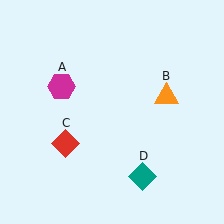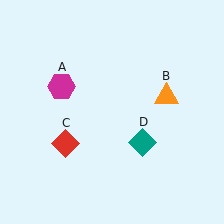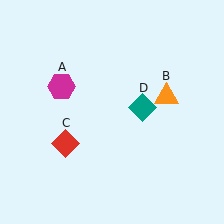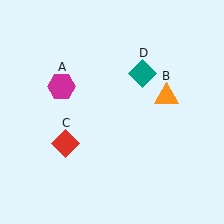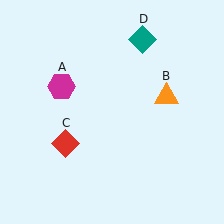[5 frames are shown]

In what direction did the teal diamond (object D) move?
The teal diamond (object D) moved up.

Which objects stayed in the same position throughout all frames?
Magenta hexagon (object A) and orange triangle (object B) and red diamond (object C) remained stationary.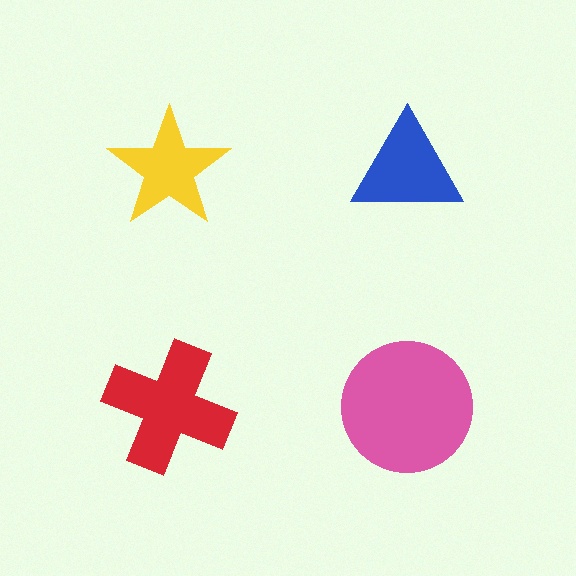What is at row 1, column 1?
A yellow star.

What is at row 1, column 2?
A blue triangle.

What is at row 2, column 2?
A pink circle.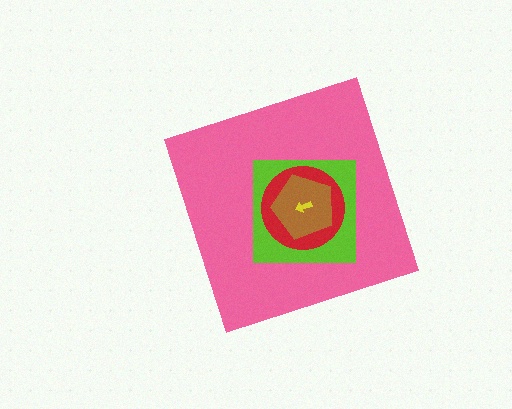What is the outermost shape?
The pink diamond.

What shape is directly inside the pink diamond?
The lime square.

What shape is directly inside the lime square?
The red circle.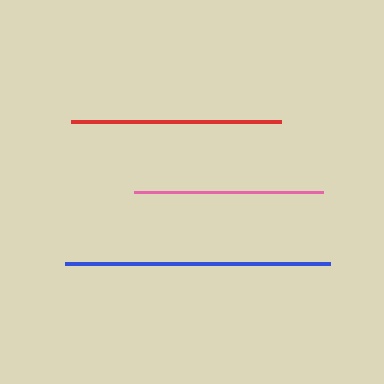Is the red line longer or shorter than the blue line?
The blue line is longer than the red line.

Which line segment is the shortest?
The pink line is the shortest at approximately 189 pixels.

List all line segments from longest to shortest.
From longest to shortest: blue, red, pink.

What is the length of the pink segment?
The pink segment is approximately 189 pixels long.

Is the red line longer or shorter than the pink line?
The red line is longer than the pink line.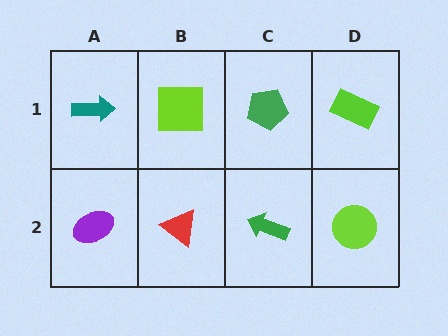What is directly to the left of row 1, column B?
A teal arrow.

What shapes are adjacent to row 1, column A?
A purple ellipse (row 2, column A), a lime square (row 1, column B).